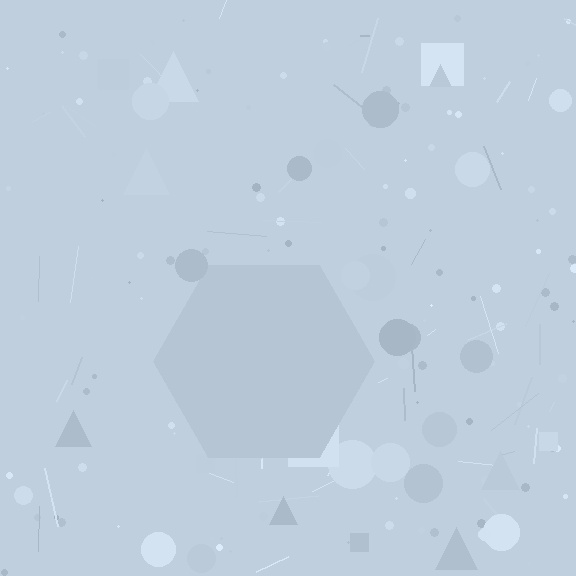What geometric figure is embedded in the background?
A hexagon is embedded in the background.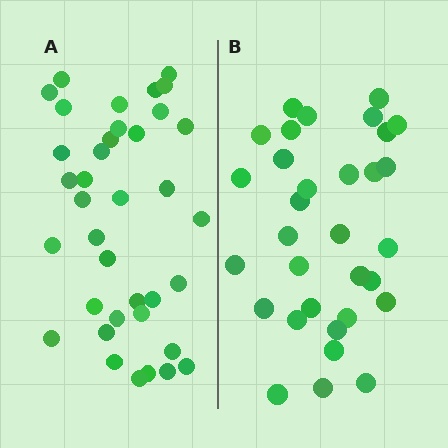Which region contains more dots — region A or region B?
Region A (the left region) has more dots.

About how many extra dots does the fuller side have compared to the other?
Region A has about 5 more dots than region B.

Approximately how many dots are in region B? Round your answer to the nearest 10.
About 30 dots. (The exact count is 32, which rounds to 30.)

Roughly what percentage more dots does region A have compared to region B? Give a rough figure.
About 15% more.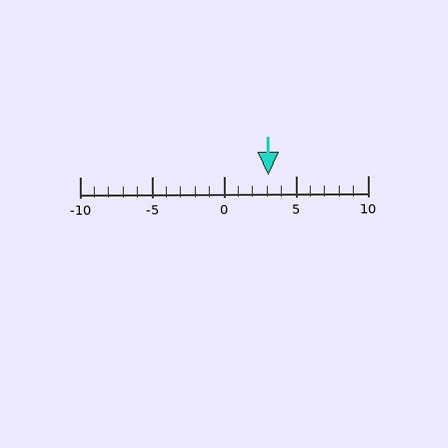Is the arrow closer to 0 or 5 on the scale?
The arrow is closer to 5.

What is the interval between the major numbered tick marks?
The major tick marks are spaced 5 units apart.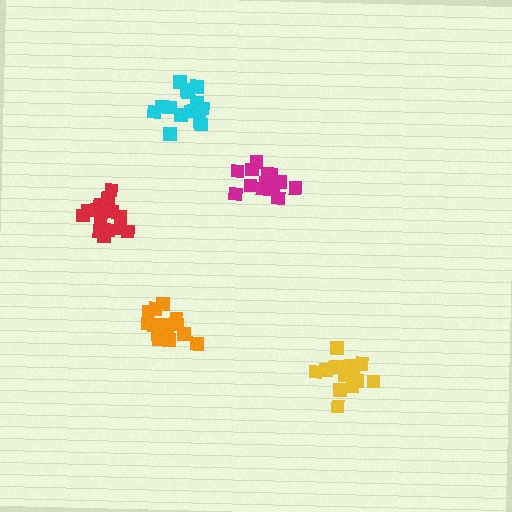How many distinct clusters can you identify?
There are 5 distinct clusters.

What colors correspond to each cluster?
The clusters are colored: yellow, orange, cyan, magenta, red.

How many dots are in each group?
Group 1: 15 dots, Group 2: 17 dots, Group 3: 15 dots, Group 4: 15 dots, Group 5: 16 dots (78 total).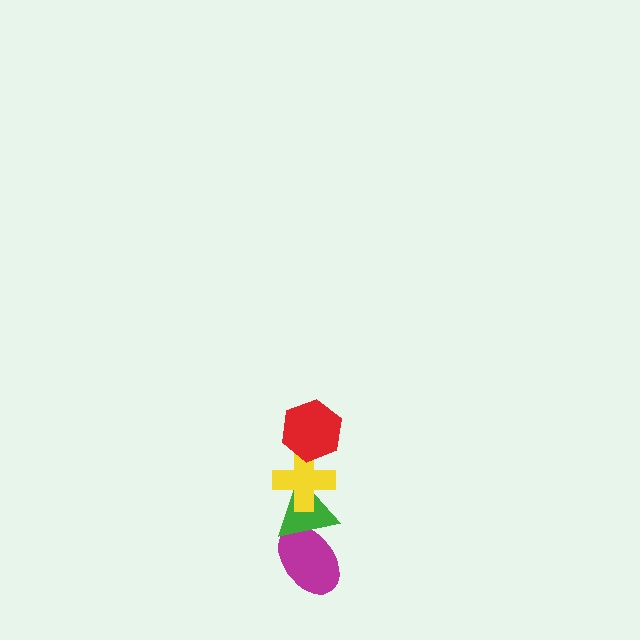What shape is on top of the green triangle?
The yellow cross is on top of the green triangle.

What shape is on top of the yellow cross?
The red hexagon is on top of the yellow cross.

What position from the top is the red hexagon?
The red hexagon is 1st from the top.